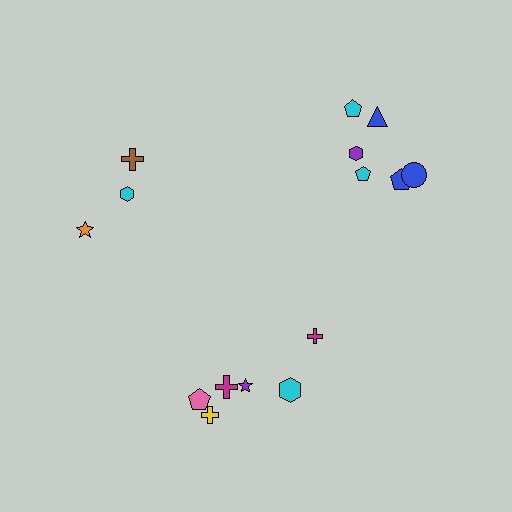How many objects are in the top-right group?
There are 6 objects.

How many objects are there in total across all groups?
There are 15 objects.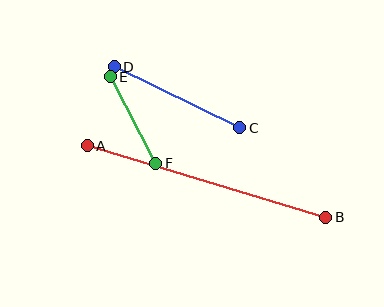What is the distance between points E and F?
The distance is approximately 98 pixels.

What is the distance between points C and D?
The distance is approximately 140 pixels.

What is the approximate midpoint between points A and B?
The midpoint is at approximately (207, 181) pixels.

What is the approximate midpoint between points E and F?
The midpoint is at approximately (133, 120) pixels.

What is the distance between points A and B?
The distance is approximately 249 pixels.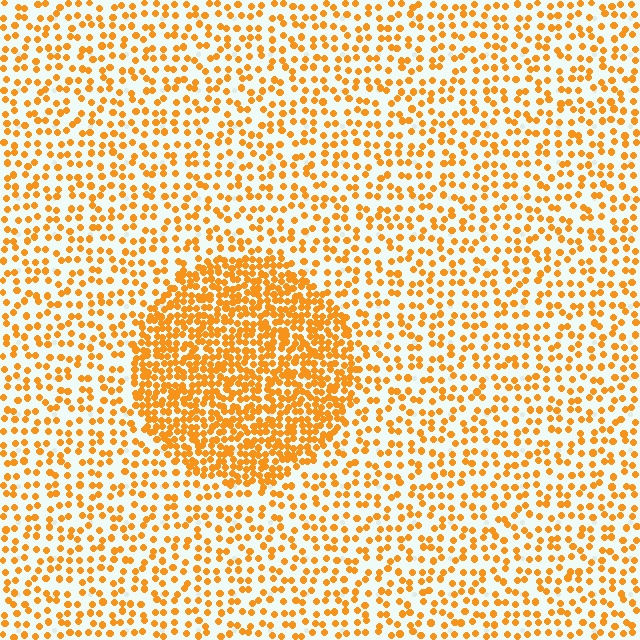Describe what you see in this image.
The image contains small orange elements arranged at two different densities. A circle-shaped region is visible where the elements are more densely packed than the surrounding area.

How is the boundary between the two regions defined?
The boundary is defined by a change in element density (approximately 2.4x ratio). All elements are the same color, size, and shape.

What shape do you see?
I see a circle.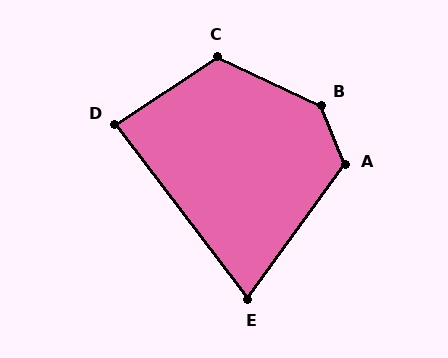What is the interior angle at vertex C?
Approximately 122 degrees (obtuse).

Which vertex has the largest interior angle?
B, at approximately 137 degrees.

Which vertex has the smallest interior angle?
E, at approximately 73 degrees.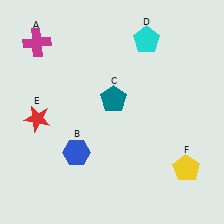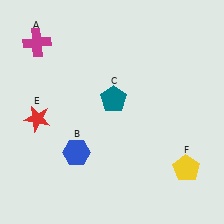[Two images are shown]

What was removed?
The cyan pentagon (D) was removed in Image 2.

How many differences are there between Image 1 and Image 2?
There is 1 difference between the two images.